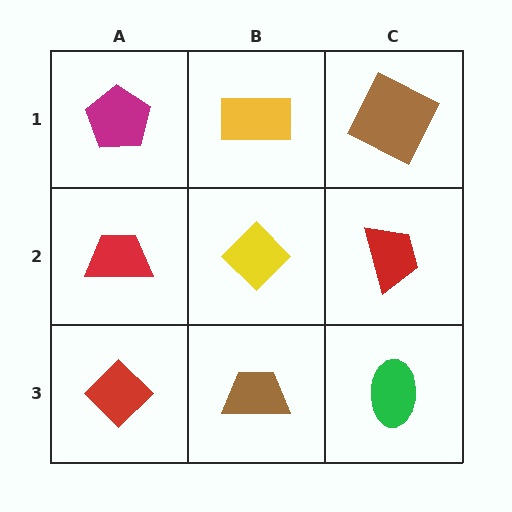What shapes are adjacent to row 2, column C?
A brown square (row 1, column C), a green ellipse (row 3, column C), a yellow diamond (row 2, column B).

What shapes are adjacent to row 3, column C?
A red trapezoid (row 2, column C), a brown trapezoid (row 3, column B).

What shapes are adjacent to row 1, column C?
A red trapezoid (row 2, column C), a yellow rectangle (row 1, column B).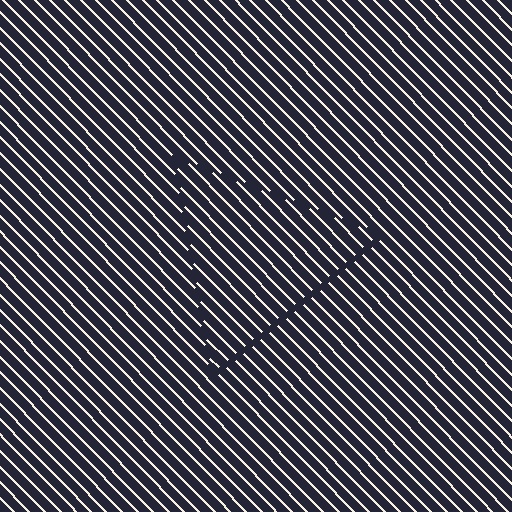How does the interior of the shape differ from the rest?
The interior of the shape contains the same grating, shifted by half a period — the contour is defined by the phase discontinuity where line-ends from the inner and outer gratings abut.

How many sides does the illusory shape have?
3 sides — the line-ends trace a triangle.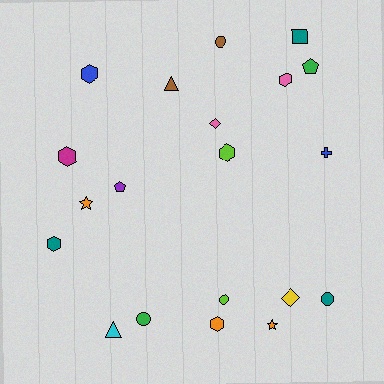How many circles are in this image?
There are 4 circles.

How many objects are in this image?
There are 20 objects.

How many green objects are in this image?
There are 2 green objects.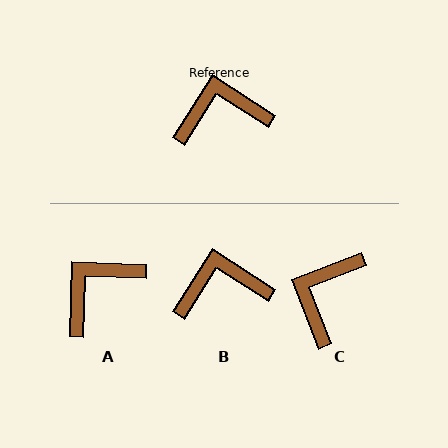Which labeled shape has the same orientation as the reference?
B.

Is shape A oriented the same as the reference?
No, it is off by about 31 degrees.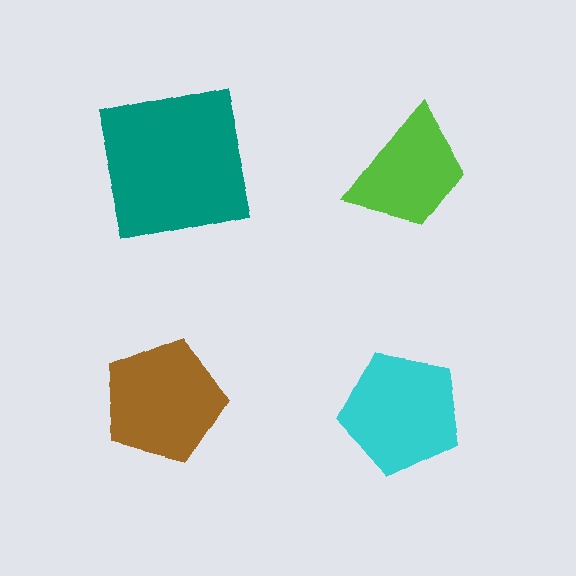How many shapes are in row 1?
2 shapes.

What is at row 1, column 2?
A lime trapezoid.